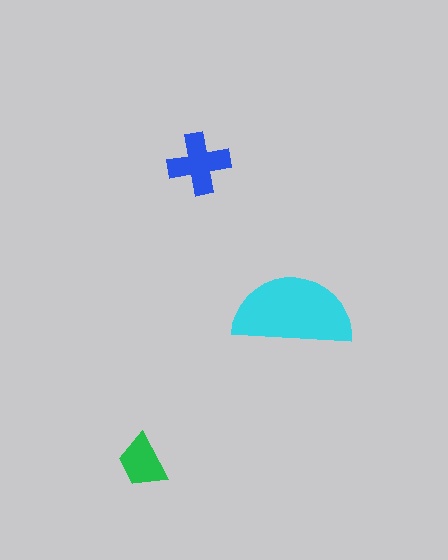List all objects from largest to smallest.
The cyan semicircle, the blue cross, the green trapezoid.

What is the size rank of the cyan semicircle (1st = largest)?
1st.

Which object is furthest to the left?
The green trapezoid is leftmost.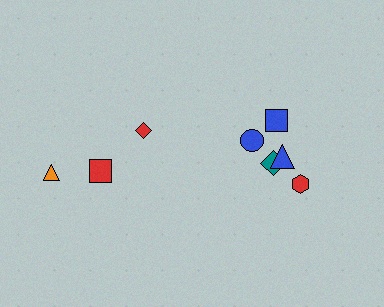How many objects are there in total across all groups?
There are 8 objects.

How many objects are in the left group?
There are 3 objects.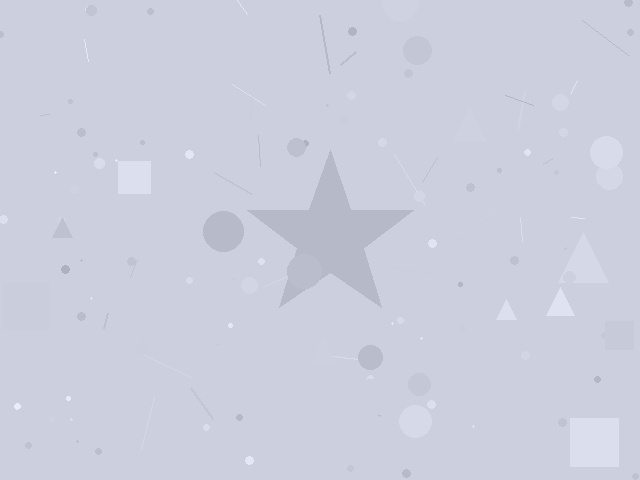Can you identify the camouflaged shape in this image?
The camouflaged shape is a star.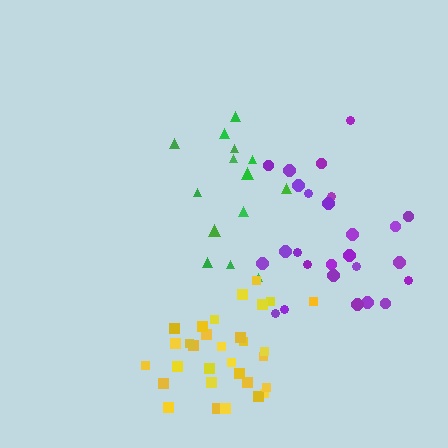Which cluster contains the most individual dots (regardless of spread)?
Yellow (31).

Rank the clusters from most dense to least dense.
yellow, purple, green.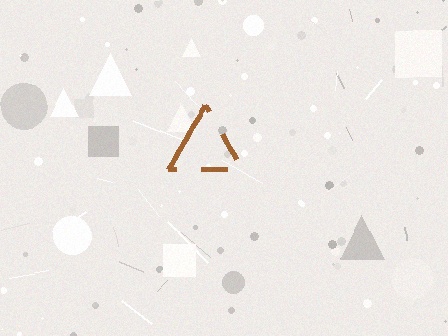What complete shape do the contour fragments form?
The contour fragments form a triangle.